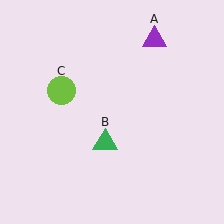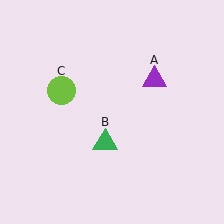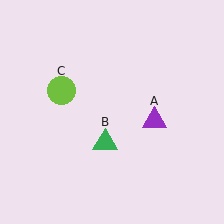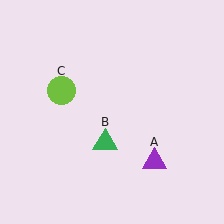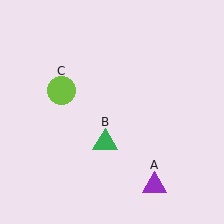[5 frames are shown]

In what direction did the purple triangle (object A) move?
The purple triangle (object A) moved down.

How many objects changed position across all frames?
1 object changed position: purple triangle (object A).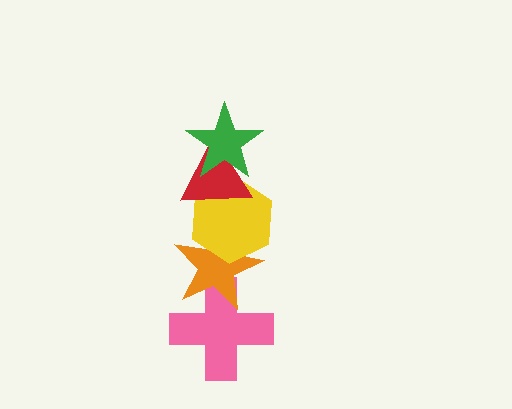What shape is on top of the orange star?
The yellow hexagon is on top of the orange star.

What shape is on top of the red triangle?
The green star is on top of the red triangle.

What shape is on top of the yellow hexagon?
The red triangle is on top of the yellow hexagon.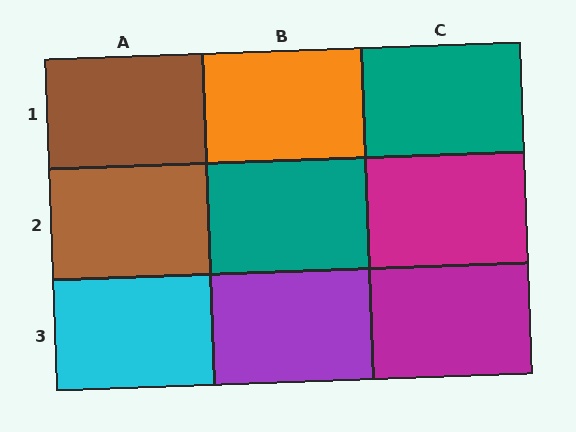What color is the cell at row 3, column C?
Magenta.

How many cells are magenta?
2 cells are magenta.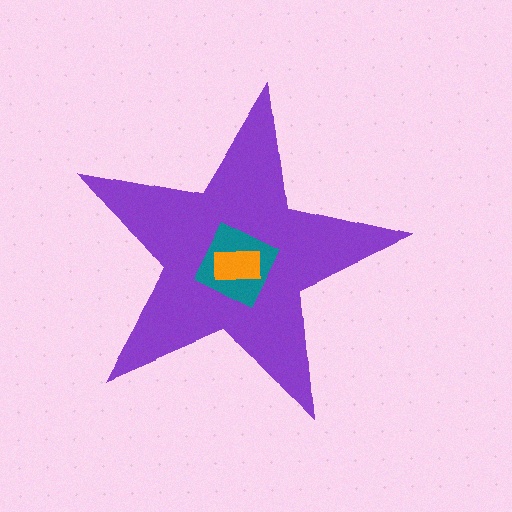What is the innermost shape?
The orange rectangle.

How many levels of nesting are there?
3.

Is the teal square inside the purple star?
Yes.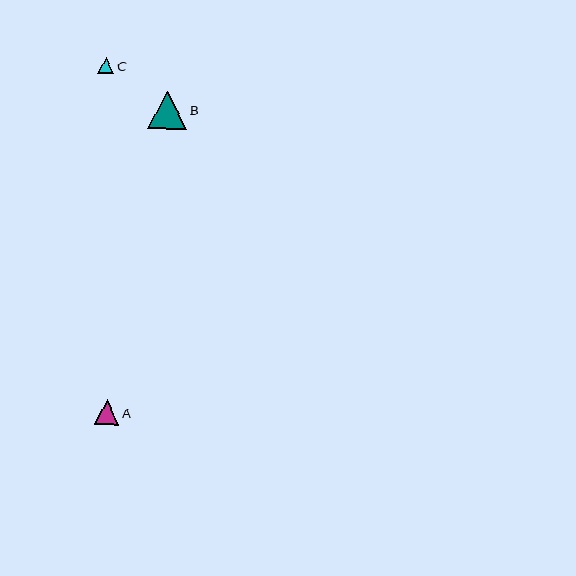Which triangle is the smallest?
Triangle C is the smallest with a size of approximately 16 pixels.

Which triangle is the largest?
Triangle B is the largest with a size of approximately 39 pixels.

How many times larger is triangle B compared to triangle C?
Triangle B is approximately 2.4 times the size of triangle C.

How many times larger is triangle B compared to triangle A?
Triangle B is approximately 1.6 times the size of triangle A.